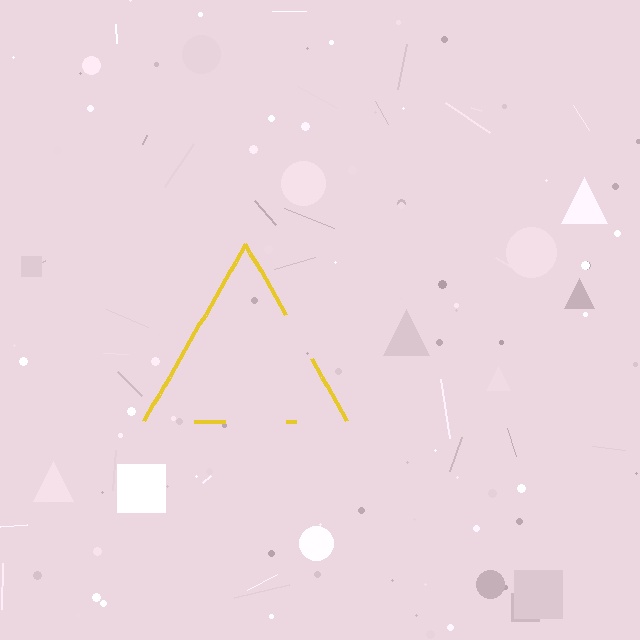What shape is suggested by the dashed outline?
The dashed outline suggests a triangle.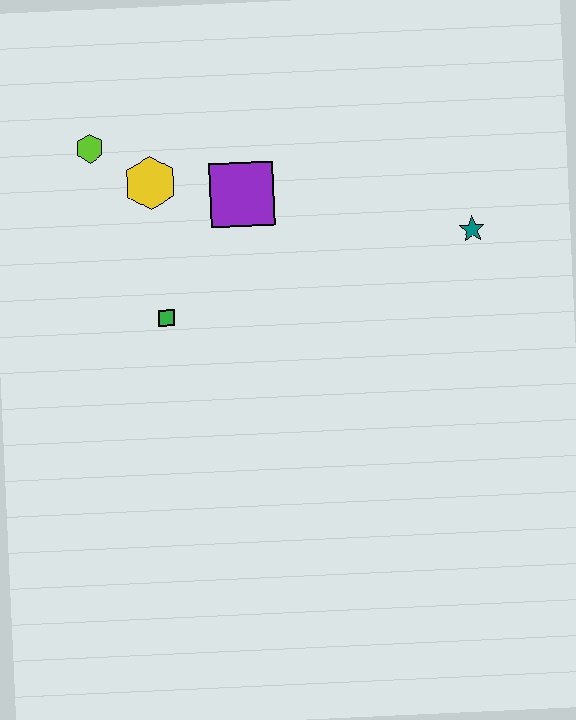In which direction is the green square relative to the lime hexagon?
The green square is below the lime hexagon.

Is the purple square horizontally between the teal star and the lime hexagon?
Yes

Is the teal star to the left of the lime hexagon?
No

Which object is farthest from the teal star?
The lime hexagon is farthest from the teal star.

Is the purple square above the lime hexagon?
No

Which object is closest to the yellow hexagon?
The lime hexagon is closest to the yellow hexagon.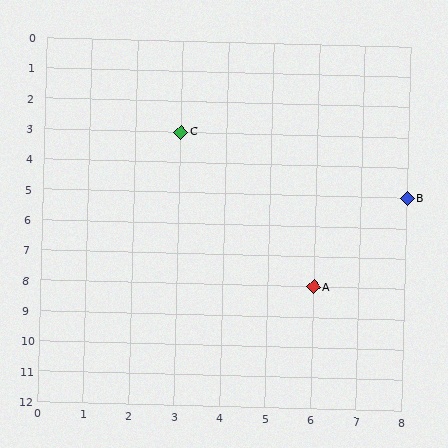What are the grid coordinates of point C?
Point C is at grid coordinates (3, 3).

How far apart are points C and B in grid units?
Points C and B are 5 columns and 2 rows apart (about 5.4 grid units diagonally).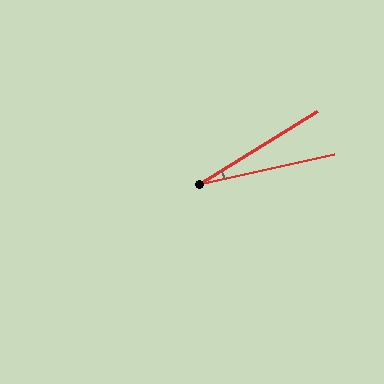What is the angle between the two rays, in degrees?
Approximately 19 degrees.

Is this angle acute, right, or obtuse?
It is acute.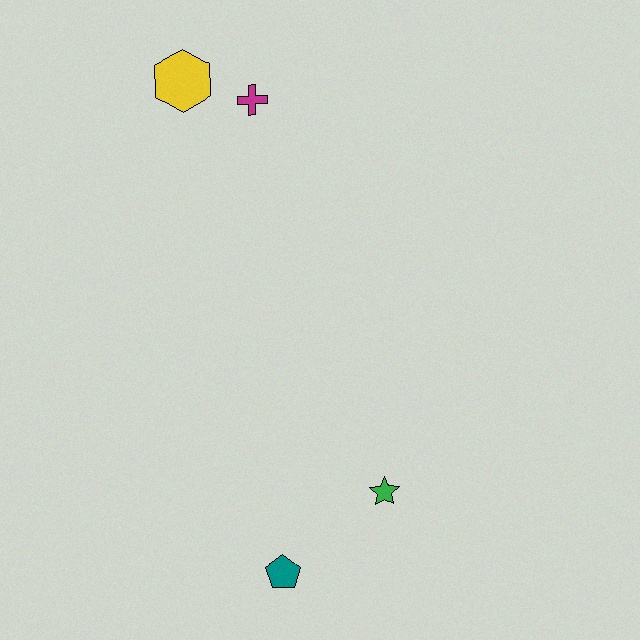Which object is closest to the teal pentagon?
The green star is closest to the teal pentagon.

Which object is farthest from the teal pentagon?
The yellow hexagon is farthest from the teal pentagon.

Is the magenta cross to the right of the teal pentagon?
No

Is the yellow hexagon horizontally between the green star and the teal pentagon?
No